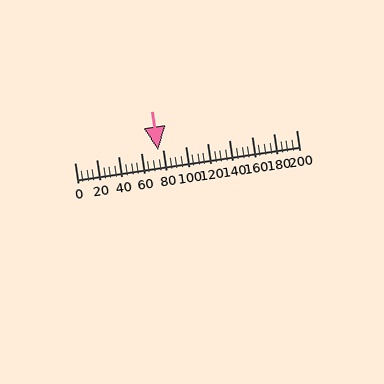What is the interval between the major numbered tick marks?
The major tick marks are spaced 20 units apart.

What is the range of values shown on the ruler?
The ruler shows values from 0 to 200.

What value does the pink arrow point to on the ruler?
The pink arrow points to approximately 75.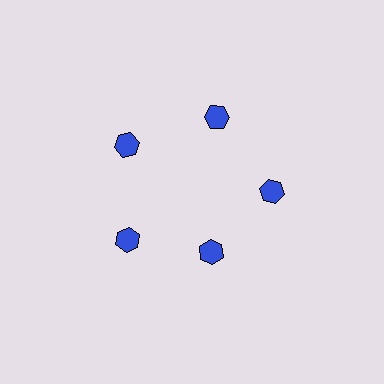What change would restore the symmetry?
The symmetry would be restored by moving it outward, back onto the ring so that all 5 hexagons sit at equal angles and equal distance from the center.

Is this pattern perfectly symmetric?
No. The 5 blue hexagons are arranged in a ring, but one element near the 5 o'clock position is pulled inward toward the center, breaking the 5-fold rotational symmetry.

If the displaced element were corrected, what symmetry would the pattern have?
It would have 5-fold rotational symmetry — the pattern would map onto itself every 72 degrees.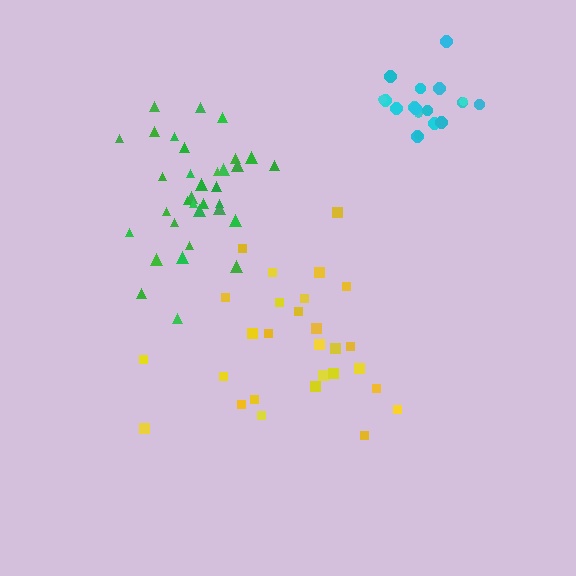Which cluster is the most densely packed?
Cyan.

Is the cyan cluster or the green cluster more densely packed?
Cyan.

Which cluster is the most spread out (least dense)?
Yellow.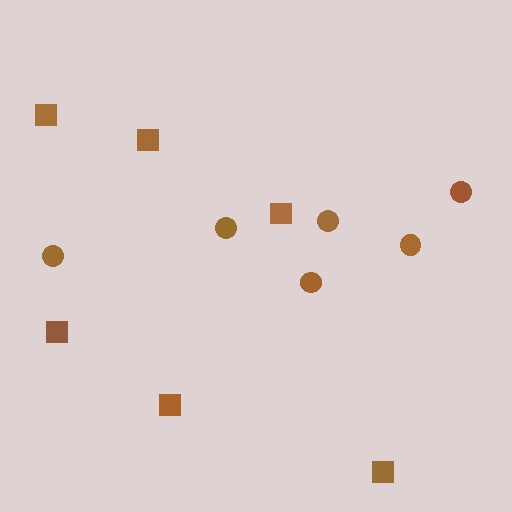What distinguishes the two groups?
There are 2 groups: one group of circles (6) and one group of squares (6).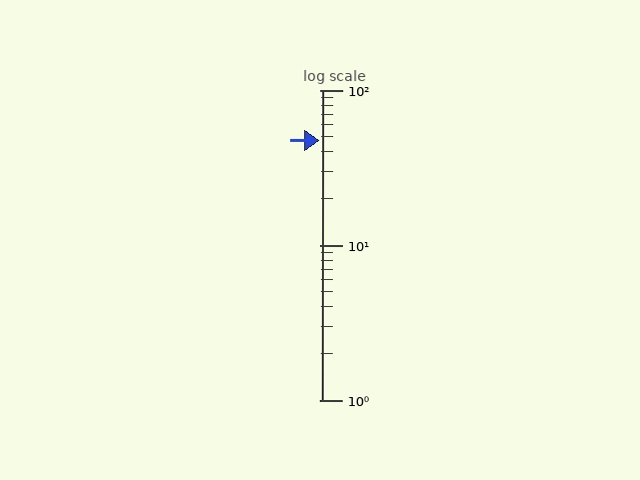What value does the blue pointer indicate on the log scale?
The pointer indicates approximately 47.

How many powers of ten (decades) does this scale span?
The scale spans 2 decades, from 1 to 100.